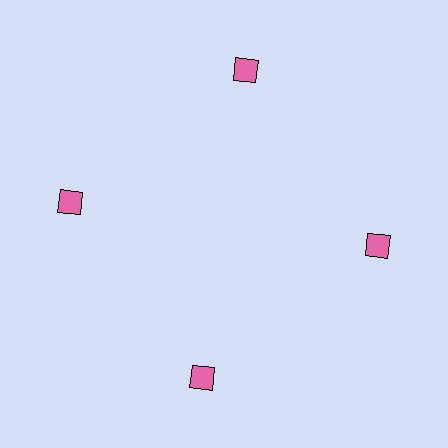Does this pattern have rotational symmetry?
Yes, this pattern has 4-fold rotational symmetry. It looks the same after rotating 90 degrees around the center.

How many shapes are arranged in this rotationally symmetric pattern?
There are 4 shapes, arranged in 4 groups of 1.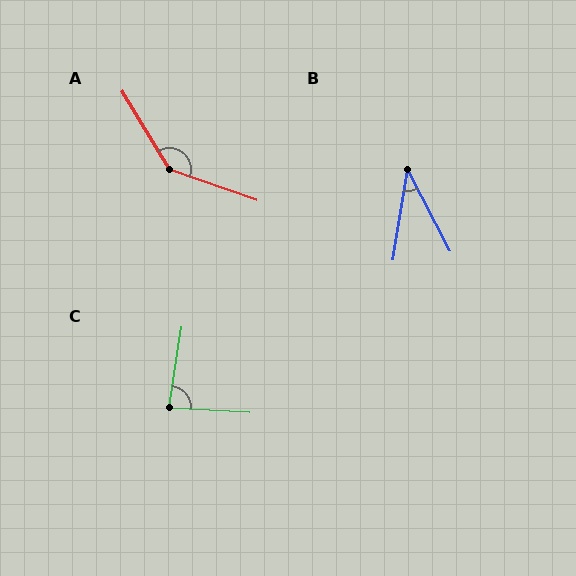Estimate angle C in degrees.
Approximately 84 degrees.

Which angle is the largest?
A, at approximately 140 degrees.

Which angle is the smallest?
B, at approximately 37 degrees.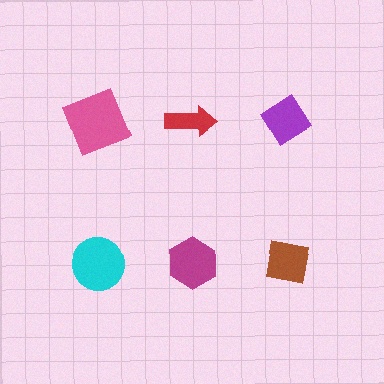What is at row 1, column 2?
A red arrow.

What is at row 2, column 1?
A cyan circle.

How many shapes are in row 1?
3 shapes.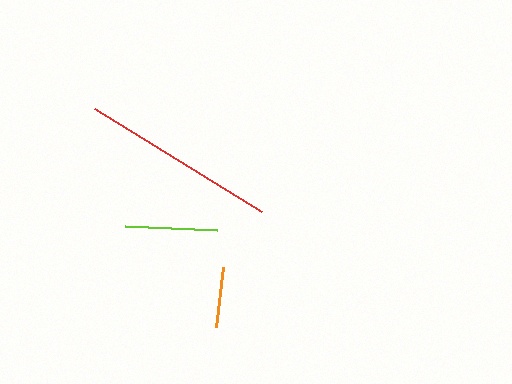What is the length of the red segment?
The red segment is approximately 197 pixels long.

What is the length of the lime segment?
The lime segment is approximately 92 pixels long.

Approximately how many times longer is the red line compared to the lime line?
The red line is approximately 2.1 times the length of the lime line.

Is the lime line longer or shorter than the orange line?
The lime line is longer than the orange line.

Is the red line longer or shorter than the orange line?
The red line is longer than the orange line.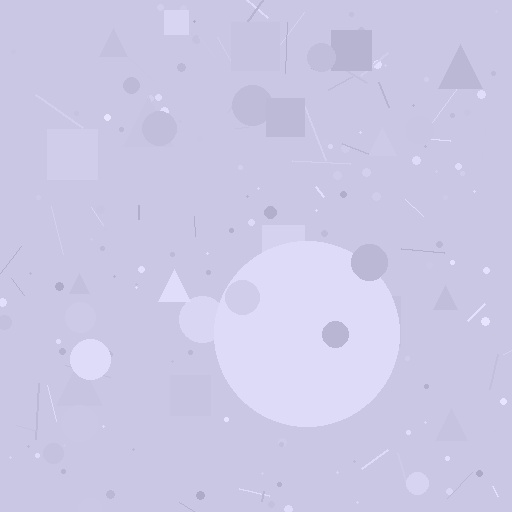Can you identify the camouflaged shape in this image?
The camouflaged shape is a circle.